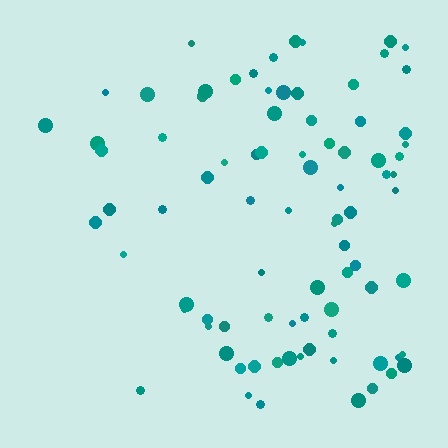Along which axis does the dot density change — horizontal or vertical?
Horizontal.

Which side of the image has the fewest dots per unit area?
The left.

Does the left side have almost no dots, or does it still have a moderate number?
Still a moderate number, just noticeably fewer than the right.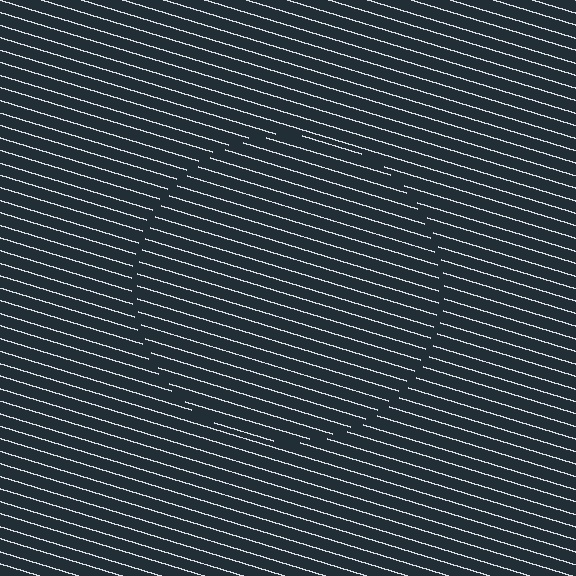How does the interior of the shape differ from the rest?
The interior of the shape contains the same grating, shifted by half a period — the contour is defined by the phase discontinuity where line-ends from the inner and outer gratings abut.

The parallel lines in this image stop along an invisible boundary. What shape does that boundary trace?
An illusory circle. The interior of the shape contains the same grating, shifted by half a period — the contour is defined by the phase discontinuity where line-ends from the inner and outer gratings abut.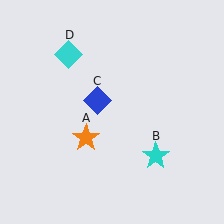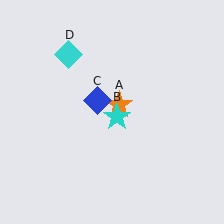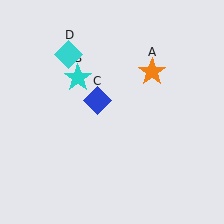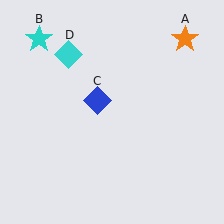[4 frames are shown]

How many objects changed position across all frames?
2 objects changed position: orange star (object A), cyan star (object B).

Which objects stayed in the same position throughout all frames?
Blue diamond (object C) and cyan diamond (object D) remained stationary.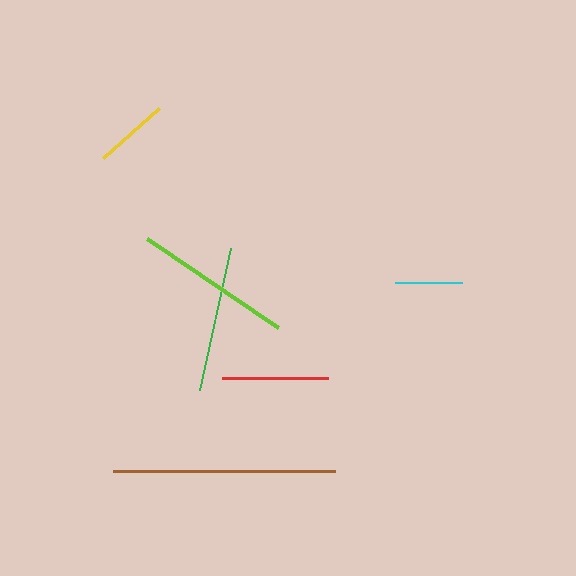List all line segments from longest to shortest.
From longest to shortest: brown, lime, green, red, yellow, cyan.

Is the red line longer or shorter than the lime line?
The lime line is longer than the red line.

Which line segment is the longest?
The brown line is the longest at approximately 221 pixels.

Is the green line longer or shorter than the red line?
The green line is longer than the red line.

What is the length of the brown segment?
The brown segment is approximately 221 pixels long.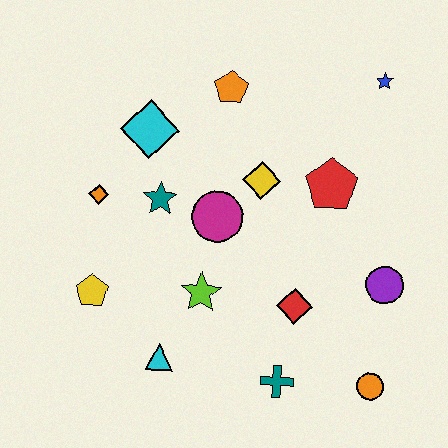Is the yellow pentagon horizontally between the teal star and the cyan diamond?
No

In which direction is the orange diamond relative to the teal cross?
The orange diamond is to the left of the teal cross.